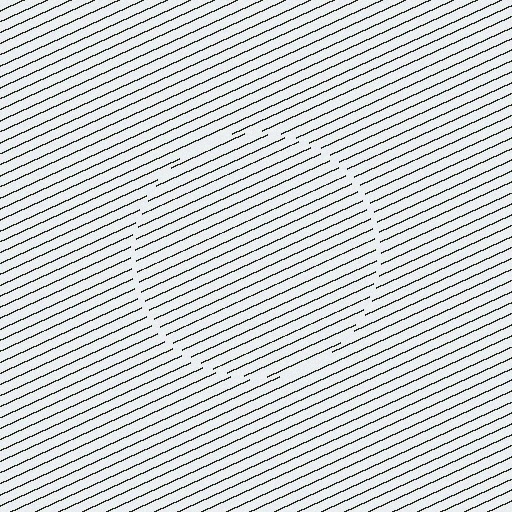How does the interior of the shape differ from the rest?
The interior of the shape contains the same grating, shifted by half a period — the contour is defined by the phase discontinuity where line-ends from the inner and outer gratings abut.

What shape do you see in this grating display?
An illusory circle. The interior of the shape contains the same grating, shifted by half a period — the contour is defined by the phase discontinuity where line-ends from the inner and outer gratings abut.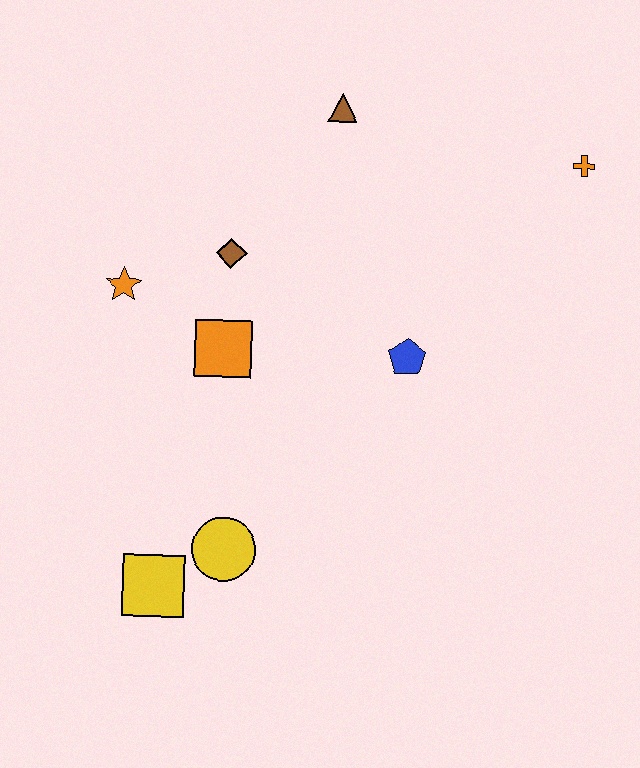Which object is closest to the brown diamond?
The orange square is closest to the brown diamond.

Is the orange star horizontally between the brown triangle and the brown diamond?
No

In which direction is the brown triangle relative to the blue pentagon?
The brown triangle is above the blue pentagon.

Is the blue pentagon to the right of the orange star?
Yes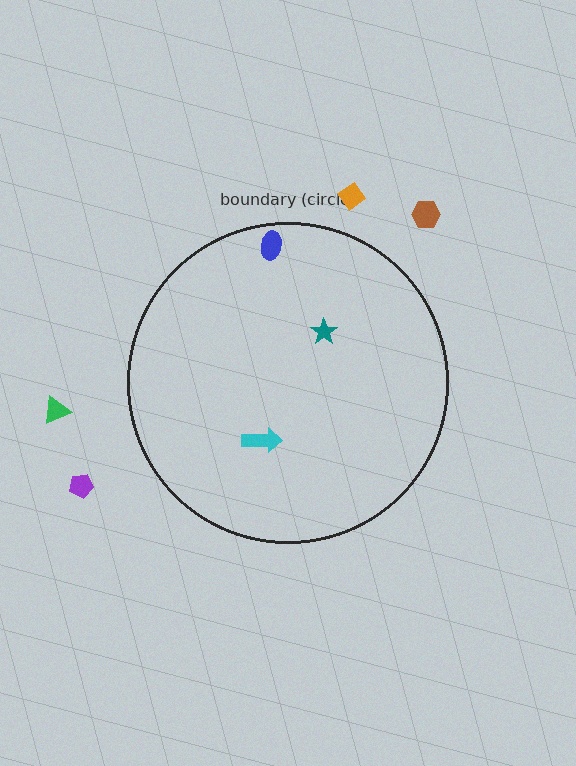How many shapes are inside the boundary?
3 inside, 4 outside.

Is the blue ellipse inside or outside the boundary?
Inside.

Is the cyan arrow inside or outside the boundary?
Inside.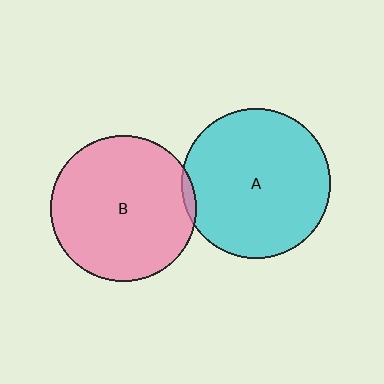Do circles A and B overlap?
Yes.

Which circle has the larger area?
Circle A (cyan).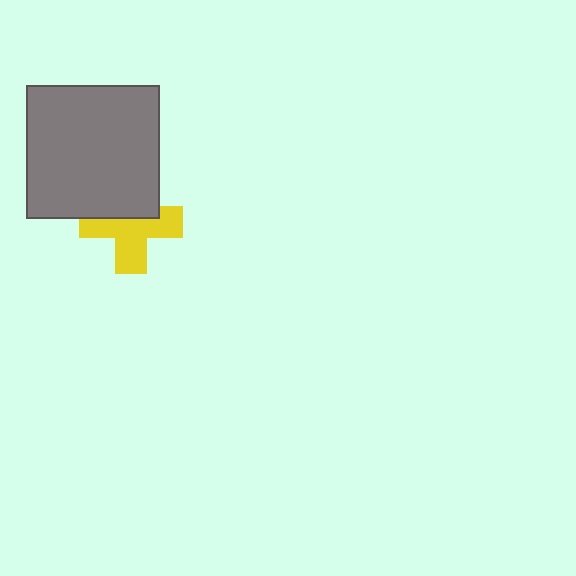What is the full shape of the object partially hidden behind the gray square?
The partially hidden object is a yellow cross.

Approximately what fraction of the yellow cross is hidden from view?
Roughly 40% of the yellow cross is hidden behind the gray square.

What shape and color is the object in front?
The object in front is a gray square.